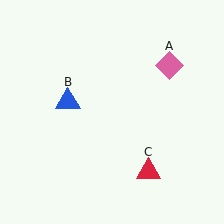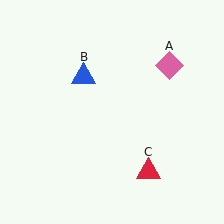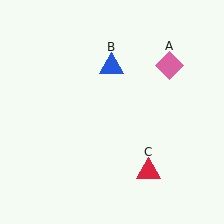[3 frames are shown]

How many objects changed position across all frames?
1 object changed position: blue triangle (object B).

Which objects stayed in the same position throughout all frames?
Pink diamond (object A) and red triangle (object C) remained stationary.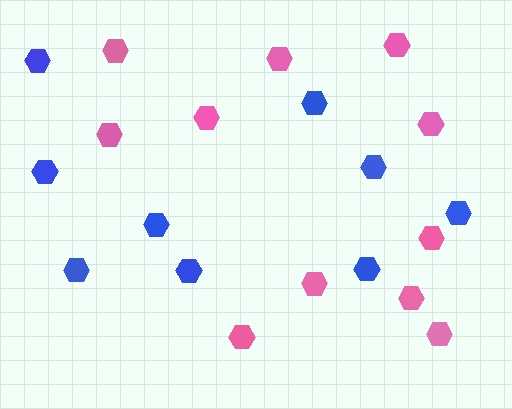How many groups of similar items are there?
There are 2 groups: one group of pink hexagons (11) and one group of blue hexagons (9).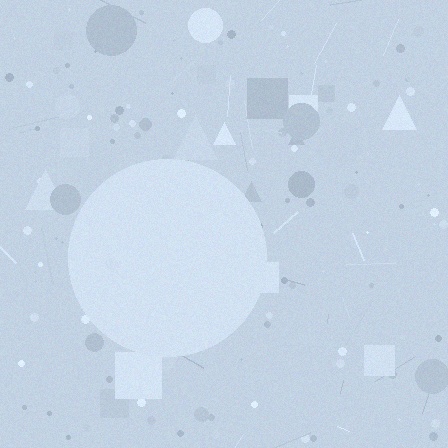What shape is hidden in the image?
A circle is hidden in the image.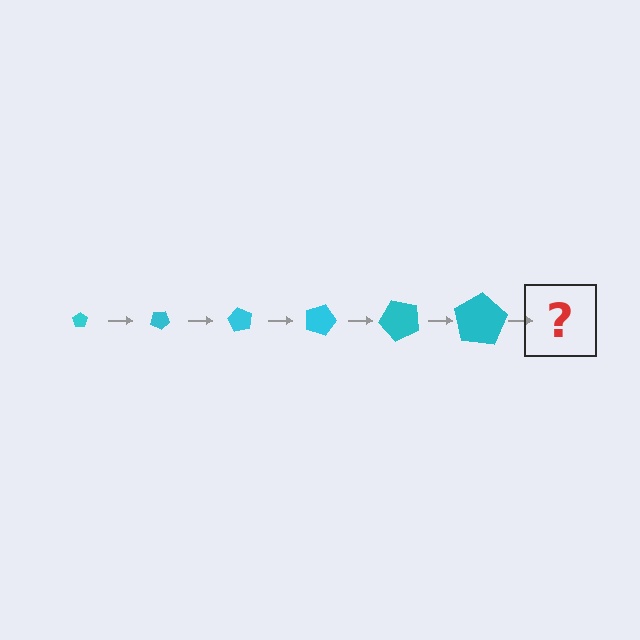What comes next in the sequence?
The next element should be a pentagon, larger than the previous one and rotated 180 degrees from the start.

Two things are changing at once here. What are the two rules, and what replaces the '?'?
The two rules are that the pentagon grows larger each step and it rotates 30 degrees each step. The '?' should be a pentagon, larger than the previous one and rotated 180 degrees from the start.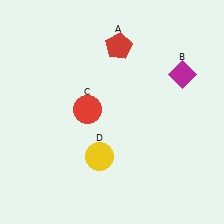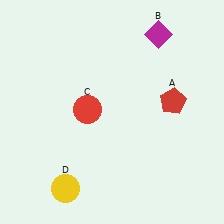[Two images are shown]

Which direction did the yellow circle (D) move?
The yellow circle (D) moved left.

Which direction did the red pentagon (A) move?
The red pentagon (A) moved down.